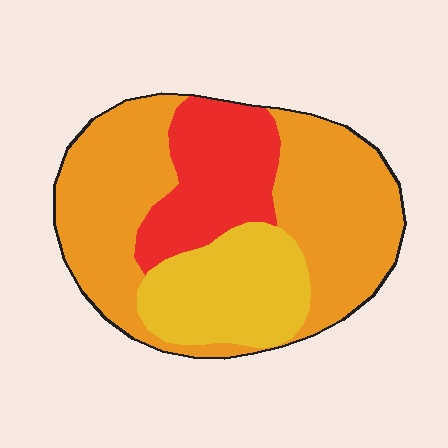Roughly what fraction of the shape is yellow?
Yellow covers around 25% of the shape.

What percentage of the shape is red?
Red covers around 20% of the shape.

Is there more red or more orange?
Orange.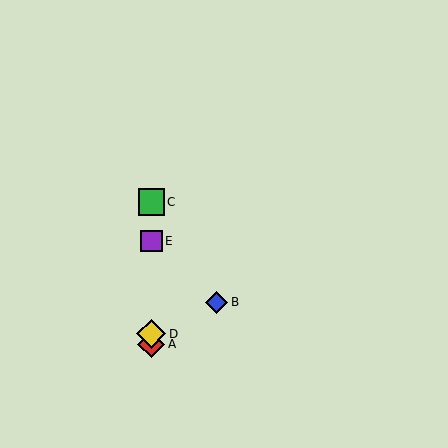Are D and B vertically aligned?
No, D is at x≈151 and B is at x≈216.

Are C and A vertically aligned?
Yes, both are at x≈151.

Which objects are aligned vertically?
Objects A, C, D, E are aligned vertically.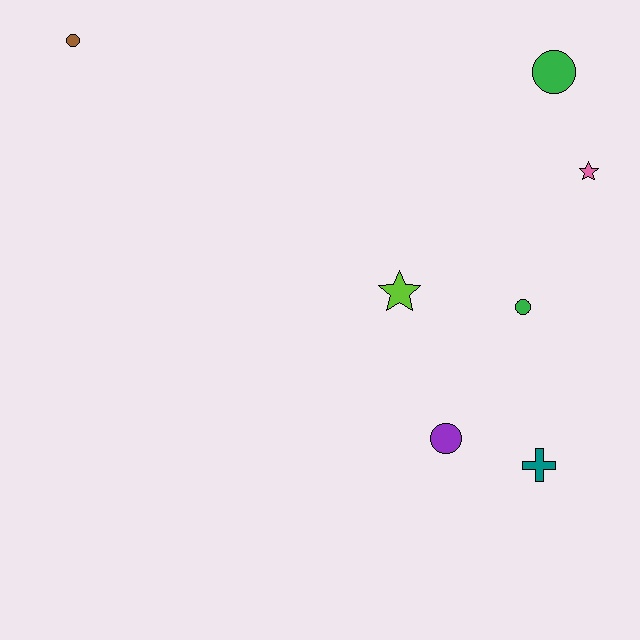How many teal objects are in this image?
There is 1 teal object.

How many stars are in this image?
There are 2 stars.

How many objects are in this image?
There are 7 objects.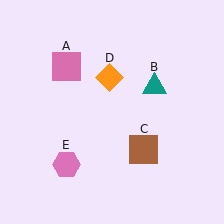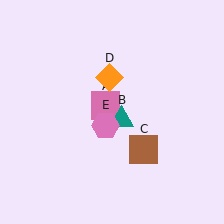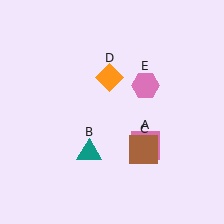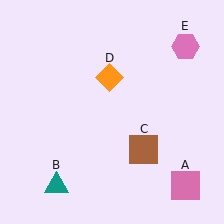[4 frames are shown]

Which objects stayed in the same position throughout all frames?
Brown square (object C) and orange diamond (object D) remained stationary.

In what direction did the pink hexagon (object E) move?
The pink hexagon (object E) moved up and to the right.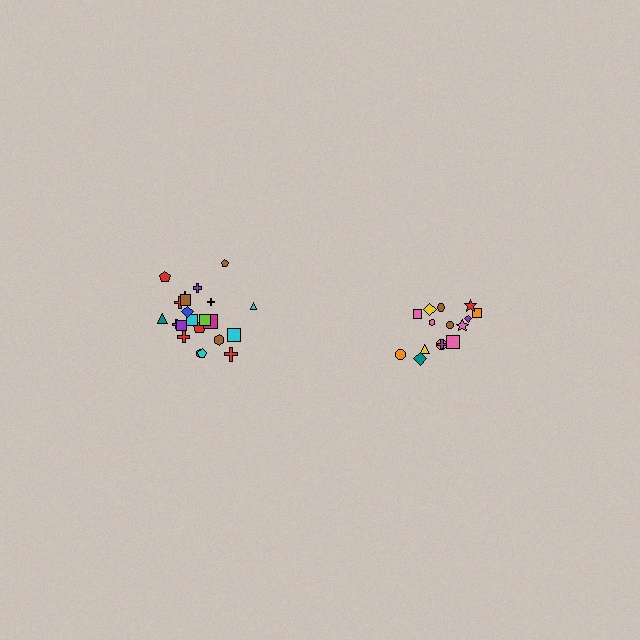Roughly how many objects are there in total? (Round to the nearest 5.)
Roughly 35 objects in total.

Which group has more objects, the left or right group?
The left group.